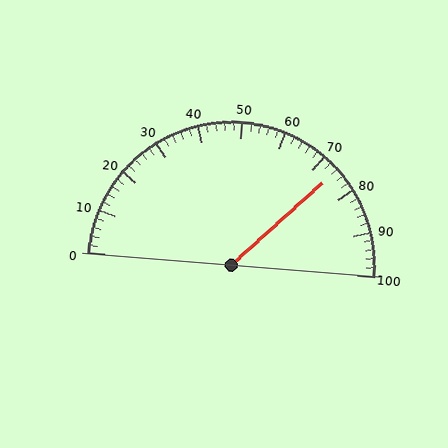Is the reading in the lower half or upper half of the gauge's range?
The reading is in the upper half of the range (0 to 100).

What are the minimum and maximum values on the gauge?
The gauge ranges from 0 to 100.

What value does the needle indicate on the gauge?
The needle indicates approximately 74.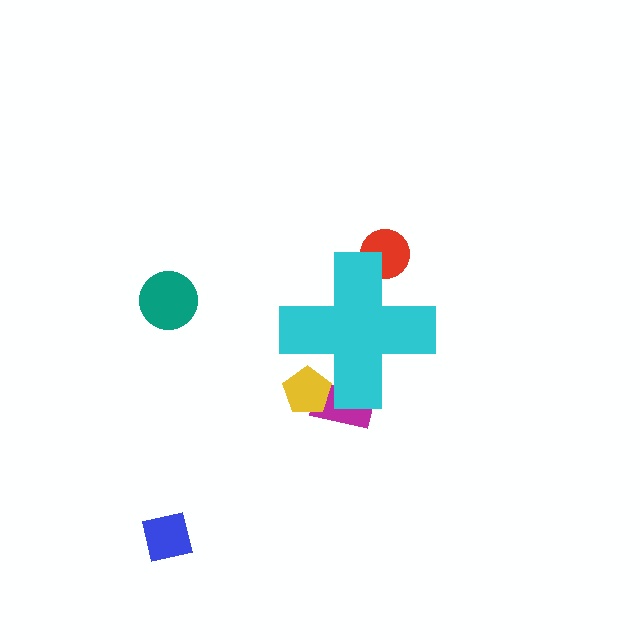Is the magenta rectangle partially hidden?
Yes, the magenta rectangle is partially hidden behind the cyan cross.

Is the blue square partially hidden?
No, the blue square is fully visible.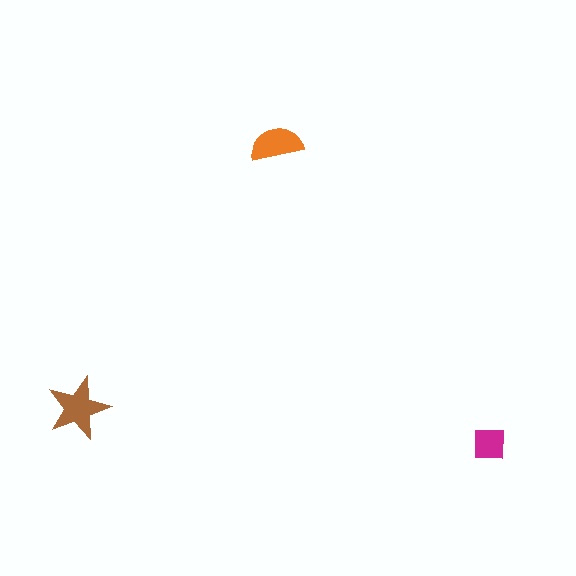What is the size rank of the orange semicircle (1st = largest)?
2nd.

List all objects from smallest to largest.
The magenta square, the orange semicircle, the brown star.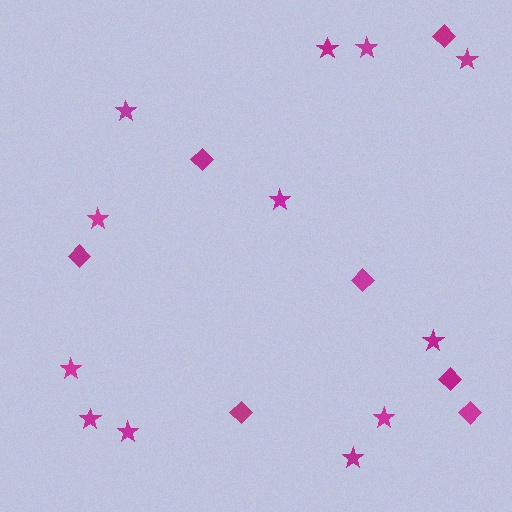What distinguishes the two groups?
There are 2 groups: one group of diamonds (7) and one group of stars (12).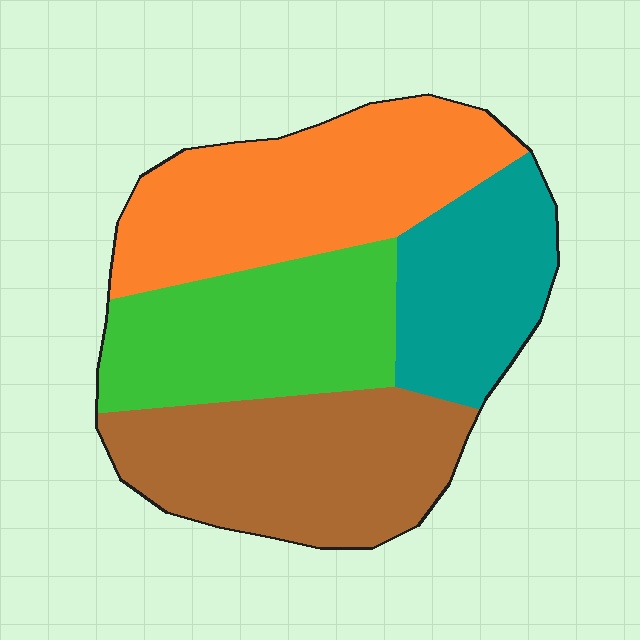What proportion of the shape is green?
Green takes up about one quarter (1/4) of the shape.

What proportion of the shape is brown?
Brown takes up about one quarter (1/4) of the shape.